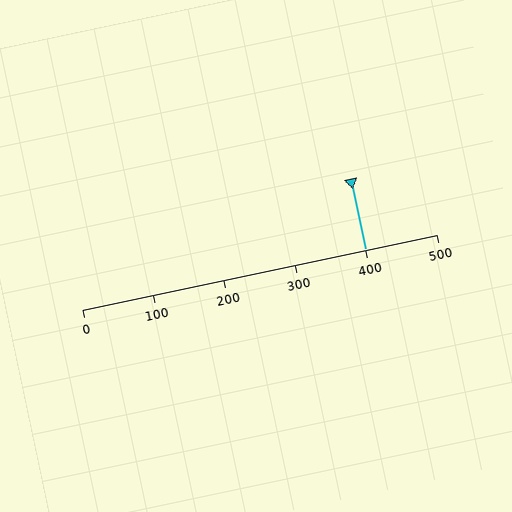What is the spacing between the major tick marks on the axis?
The major ticks are spaced 100 apart.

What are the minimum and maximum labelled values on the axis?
The axis runs from 0 to 500.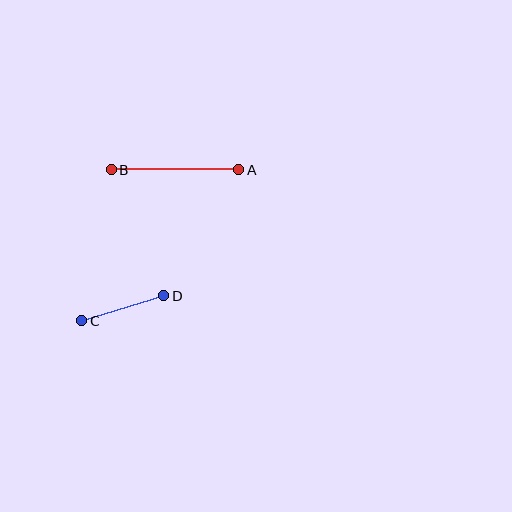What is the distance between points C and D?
The distance is approximately 86 pixels.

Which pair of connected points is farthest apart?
Points A and B are farthest apart.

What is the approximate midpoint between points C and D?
The midpoint is at approximately (123, 308) pixels.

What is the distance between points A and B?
The distance is approximately 128 pixels.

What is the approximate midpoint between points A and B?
The midpoint is at approximately (175, 170) pixels.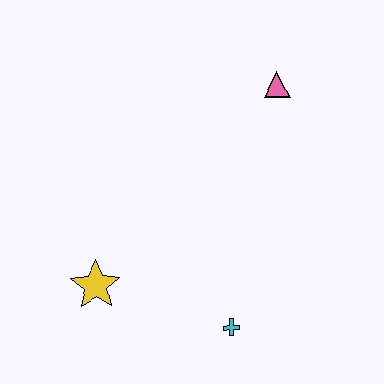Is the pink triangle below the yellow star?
No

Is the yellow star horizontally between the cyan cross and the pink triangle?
No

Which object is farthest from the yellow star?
The pink triangle is farthest from the yellow star.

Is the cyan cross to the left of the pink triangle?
Yes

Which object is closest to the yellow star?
The cyan cross is closest to the yellow star.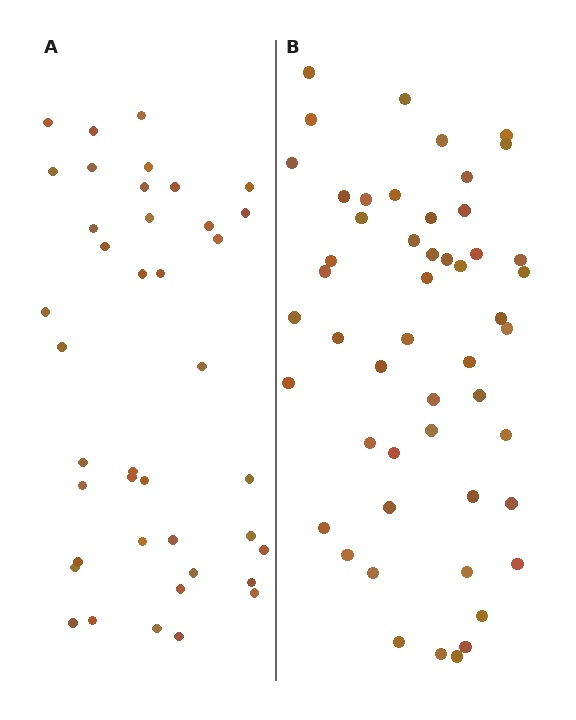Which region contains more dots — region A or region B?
Region B (the right region) has more dots.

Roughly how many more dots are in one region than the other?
Region B has roughly 12 or so more dots than region A.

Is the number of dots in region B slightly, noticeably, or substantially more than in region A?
Region B has noticeably more, but not dramatically so. The ratio is roughly 1.3 to 1.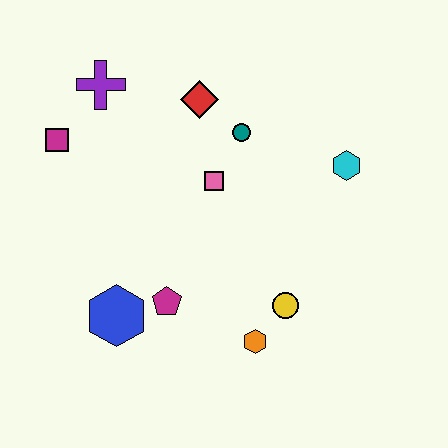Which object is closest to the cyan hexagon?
The teal circle is closest to the cyan hexagon.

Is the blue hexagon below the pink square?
Yes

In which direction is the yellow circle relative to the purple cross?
The yellow circle is below the purple cross.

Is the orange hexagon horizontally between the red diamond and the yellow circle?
Yes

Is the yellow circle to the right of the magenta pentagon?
Yes